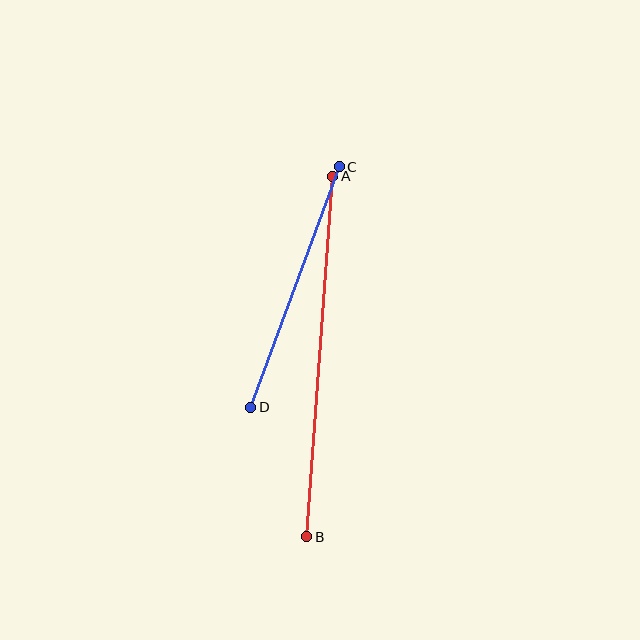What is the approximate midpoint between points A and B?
The midpoint is at approximately (320, 356) pixels.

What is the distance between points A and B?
The distance is approximately 361 pixels.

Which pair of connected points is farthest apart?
Points A and B are farthest apart.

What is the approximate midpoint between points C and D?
The midpoint is at approximately (295, 287) pixels.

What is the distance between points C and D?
The distance is approximately 256 pixels.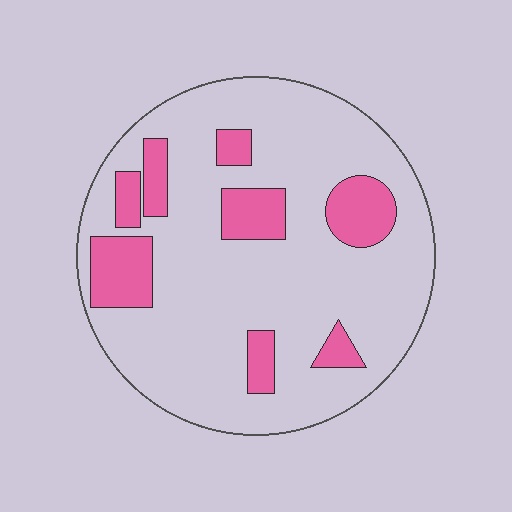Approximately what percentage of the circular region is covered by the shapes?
Approximately 20%.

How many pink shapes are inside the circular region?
8.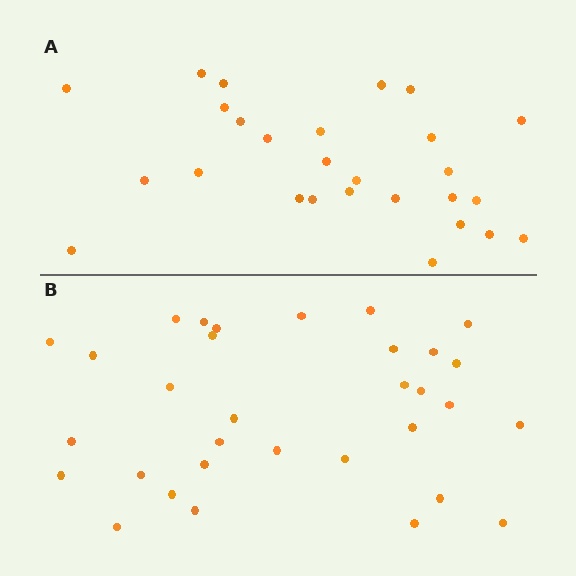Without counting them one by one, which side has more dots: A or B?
Region B (the bottom region) has more dots.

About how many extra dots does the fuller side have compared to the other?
Region B has about 5 more dots than region A.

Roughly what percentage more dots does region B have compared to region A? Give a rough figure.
About 20% more.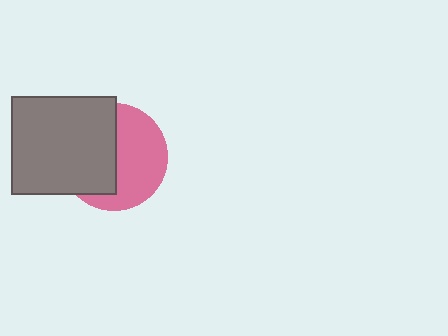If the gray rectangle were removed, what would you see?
You would see the complete pink circle.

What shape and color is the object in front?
The object in front is a gray rectangle.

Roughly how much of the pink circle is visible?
About half of it is visible (roughly 51%).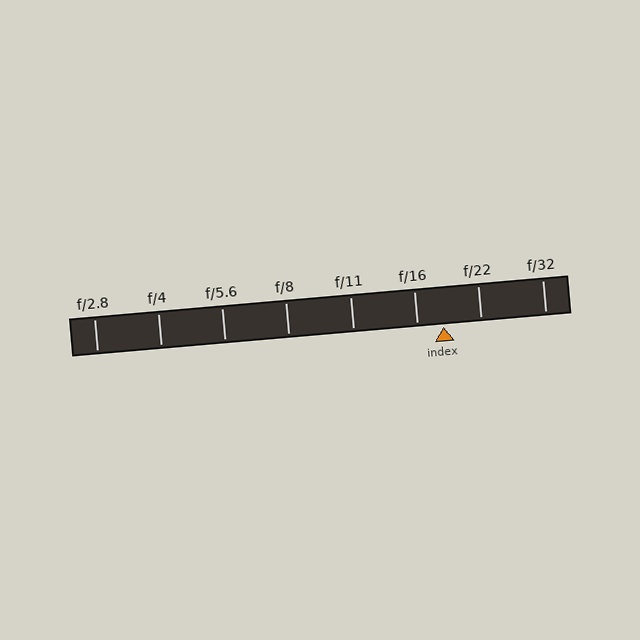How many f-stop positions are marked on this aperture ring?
There are 8 f-stop positions marked.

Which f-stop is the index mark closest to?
The index mark is closest to f/16.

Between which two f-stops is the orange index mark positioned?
The index mark is between f/16 and f/22.